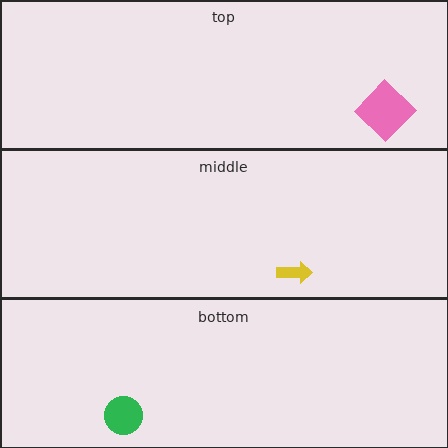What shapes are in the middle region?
The yellow arrow.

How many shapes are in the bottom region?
1.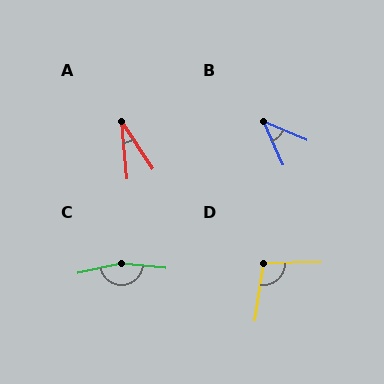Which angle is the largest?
C, at approximately 162 degrees.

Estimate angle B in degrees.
Approximately 42 degrees.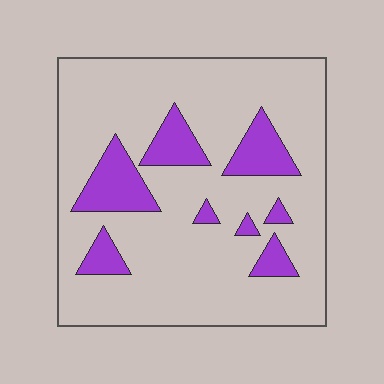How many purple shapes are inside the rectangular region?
8.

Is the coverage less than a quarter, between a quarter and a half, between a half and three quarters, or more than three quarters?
Less than a quarter.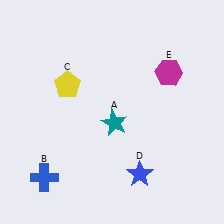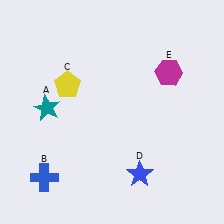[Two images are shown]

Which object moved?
The teal star (A) moved left.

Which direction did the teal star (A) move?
The teal star (A) moved left.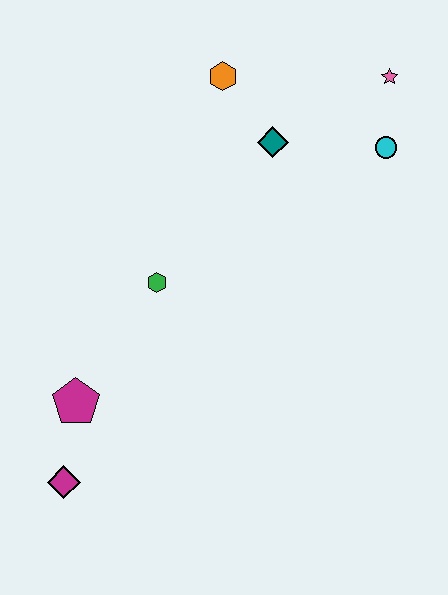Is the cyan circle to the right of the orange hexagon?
Yes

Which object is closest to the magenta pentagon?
The magenta diamond is closest to the magenta pentagon.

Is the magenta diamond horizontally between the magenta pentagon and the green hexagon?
No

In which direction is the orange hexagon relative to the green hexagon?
The orange hexagon is above the green hexagon.